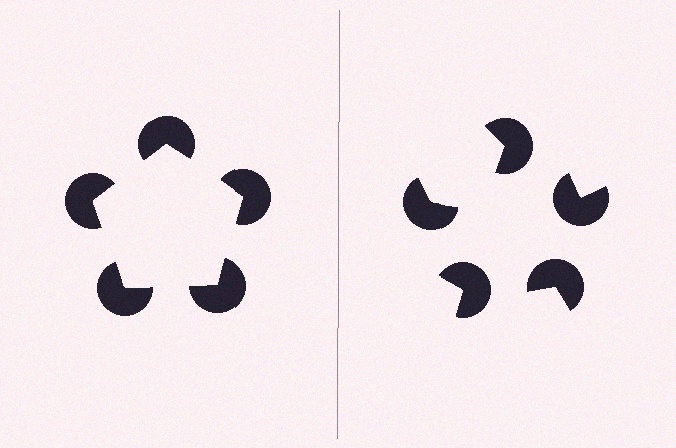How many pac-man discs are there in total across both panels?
10 — 5 on each side.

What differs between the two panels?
The pac-man discs are positioned identically on both sides; only the wedge orientations differ. On the left they align to a pentagon; on the right they are misaligned.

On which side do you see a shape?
An illusory pentagon appears on the left side. On the right side the wedge cuts are rotated, so no coherent shape forms.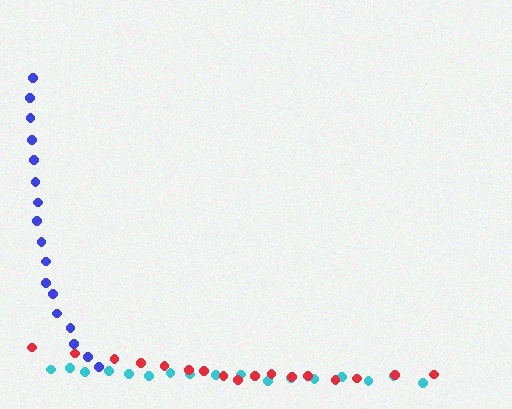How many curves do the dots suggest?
There are 3 distinct paths.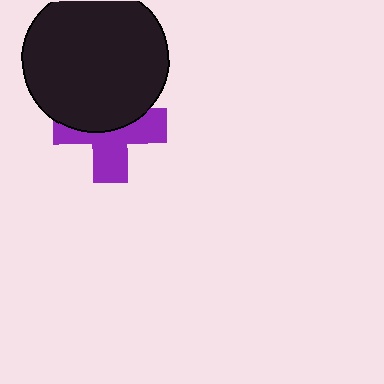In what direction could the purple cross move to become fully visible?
The purple cross could move down. That would shift it out from behind the black circle entirely.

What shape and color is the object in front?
The object in front is a black circle.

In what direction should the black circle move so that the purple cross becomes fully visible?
The black circle should move up. That is the shortest direction to clear the overlap and leave the purple cross fully visible.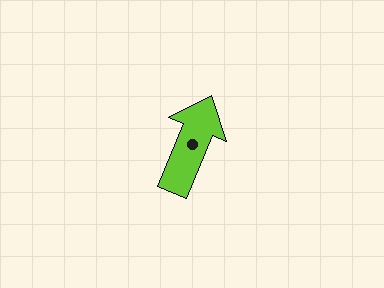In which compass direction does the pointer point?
North.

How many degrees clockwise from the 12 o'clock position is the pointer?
Approximately 22 degrees.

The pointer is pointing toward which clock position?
Roughly 1 o'clock.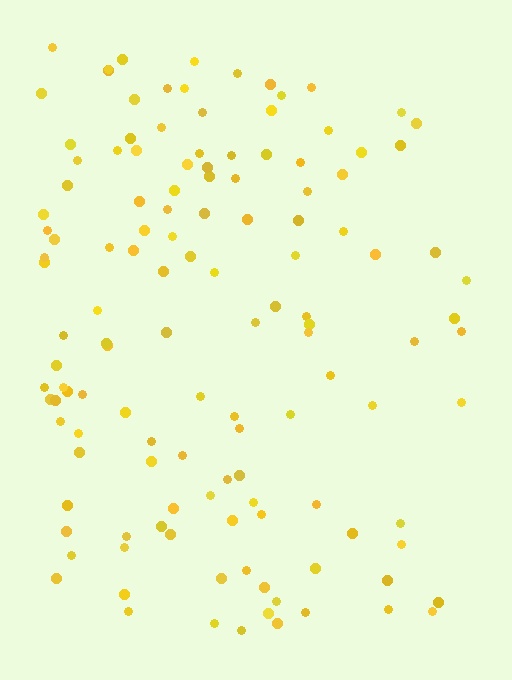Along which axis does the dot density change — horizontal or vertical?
Horizontal.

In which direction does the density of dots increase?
From right to left, with the left side densest.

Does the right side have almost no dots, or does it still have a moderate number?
Still a moderate number, just noticeably fewer than the left.